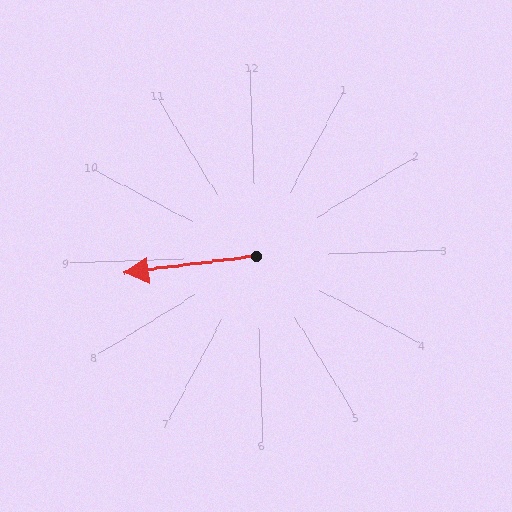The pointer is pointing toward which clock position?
Roughly 9 o'clock.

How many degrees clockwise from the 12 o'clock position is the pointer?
Approximately 265 degrees.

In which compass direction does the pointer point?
West.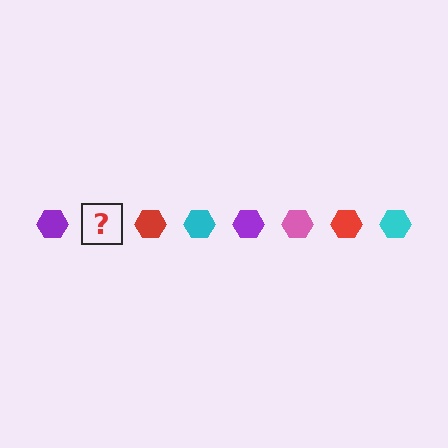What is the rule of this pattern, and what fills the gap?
The rule is that the pattern cycles through purple, pink, red, cyan hexagons. The gap should be filled with a pink hexagon.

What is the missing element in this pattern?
The missing element is a pink hexagon.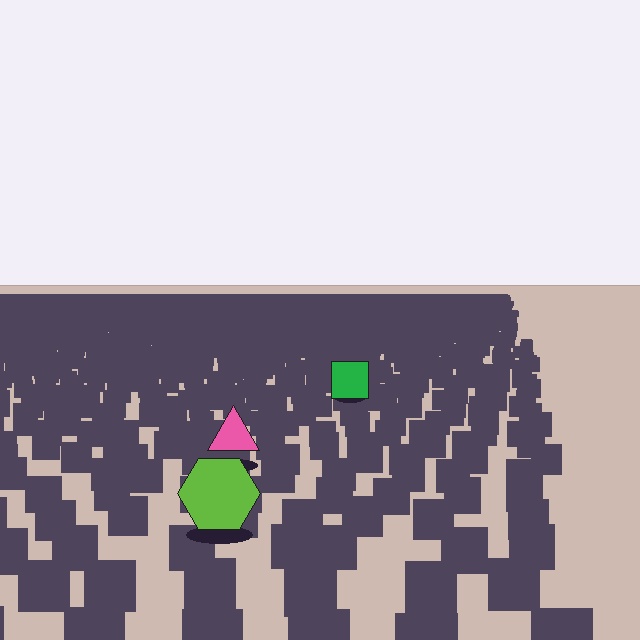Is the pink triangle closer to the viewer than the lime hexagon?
No. The lime hexagon is closer — you can tell from the texture gradient: the ground texture is coarser near it.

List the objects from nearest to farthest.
From nearest to farthest: the lime hexagon, the pink triangle, the green square.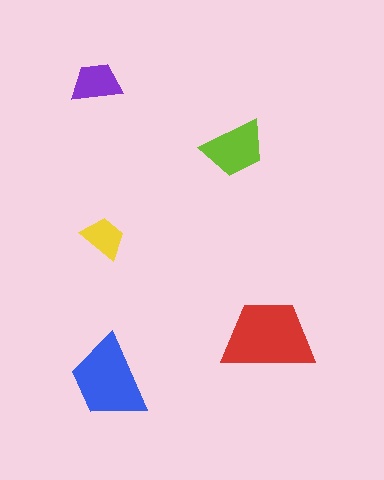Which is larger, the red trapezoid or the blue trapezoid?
The red one.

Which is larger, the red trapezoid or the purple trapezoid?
The red one.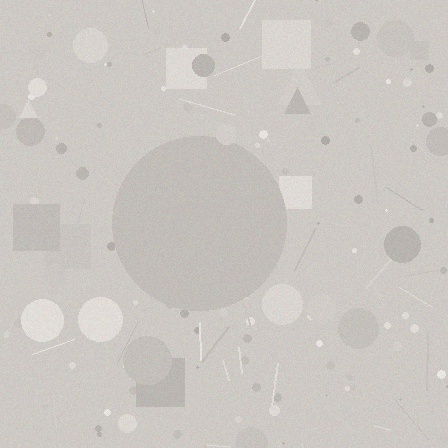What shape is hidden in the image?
A circle is hidden in the image.